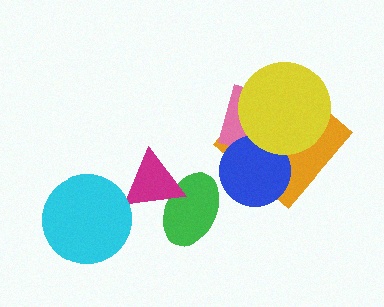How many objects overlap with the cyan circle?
0 objects overlap with the cyan circle.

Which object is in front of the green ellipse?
The magenta triangle is in front of the green ellipse.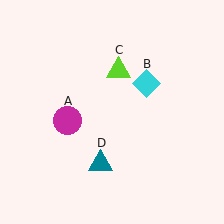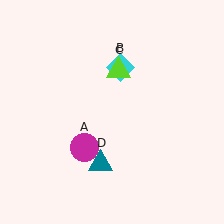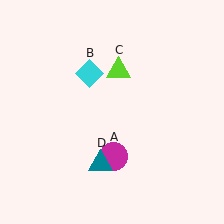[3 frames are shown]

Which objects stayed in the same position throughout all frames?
Lime triangle (object C) and teal triangle (object D) remained stationary.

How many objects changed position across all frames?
2 objects changed position: magenta circle (object A), cyan diamond (object B).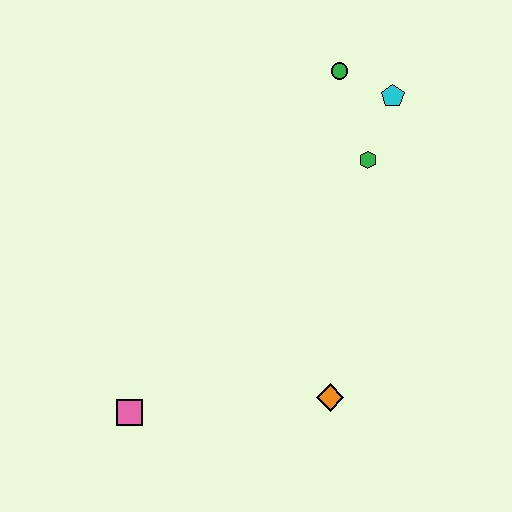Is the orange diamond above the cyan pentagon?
No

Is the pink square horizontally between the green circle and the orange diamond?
No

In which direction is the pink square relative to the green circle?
The pink square is below the green circle.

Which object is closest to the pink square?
The orange diamond is closest to the pink square.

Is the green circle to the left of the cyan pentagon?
Yes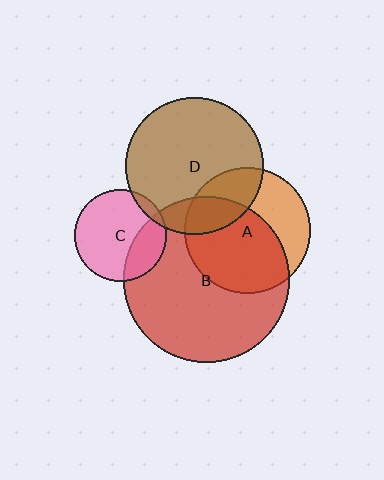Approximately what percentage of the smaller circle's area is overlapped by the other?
Approximately 5%.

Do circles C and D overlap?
Yes.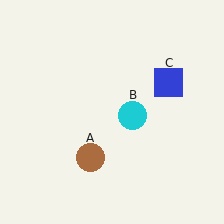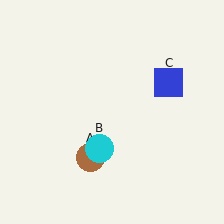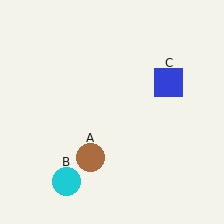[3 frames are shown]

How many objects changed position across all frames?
1 object changed position: cyan circle (object B).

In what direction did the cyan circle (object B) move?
The cyan circle (object B) moved down and to the left.